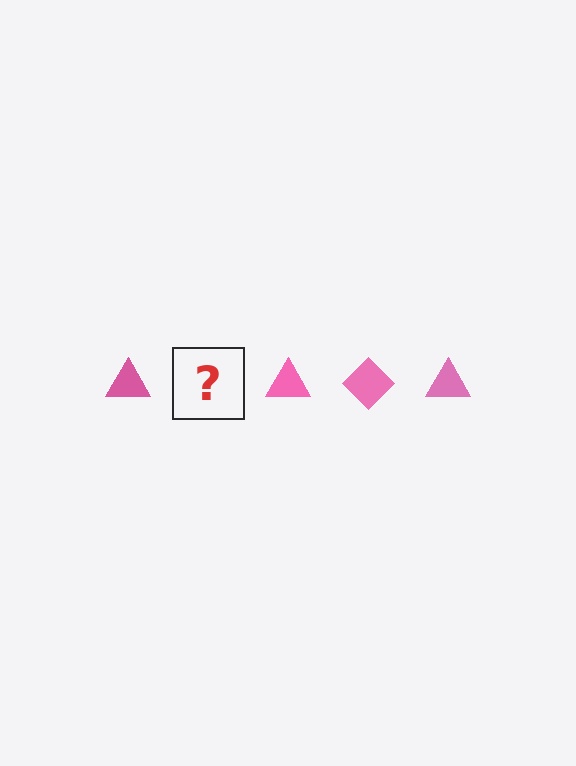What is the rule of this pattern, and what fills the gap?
The rule is that the pattern cycles through triangle, diamond shapes in pink. The gap should be filled with a pink diamond.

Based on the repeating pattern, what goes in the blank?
The blank should be a pink diamond.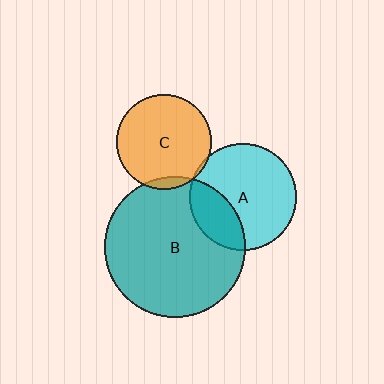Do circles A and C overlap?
Yes.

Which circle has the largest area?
Circle B (teal).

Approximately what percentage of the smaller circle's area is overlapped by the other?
Approximately 5%.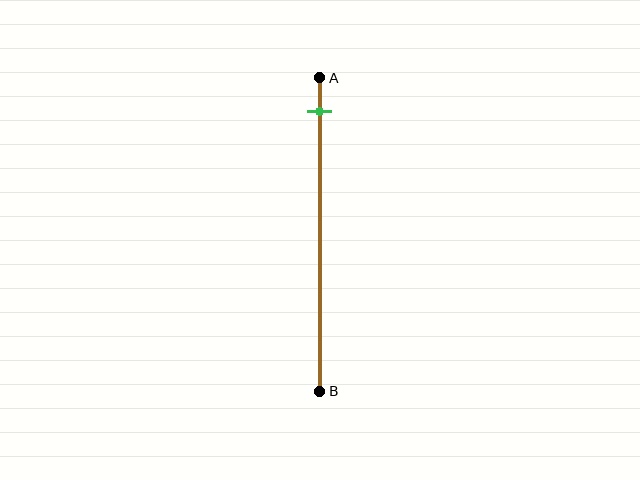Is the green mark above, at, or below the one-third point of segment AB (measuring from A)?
The green mark is above the one-third point of segment AB.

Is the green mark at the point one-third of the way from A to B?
No, the mark is at about 10% from A, not at the 33% one-third point.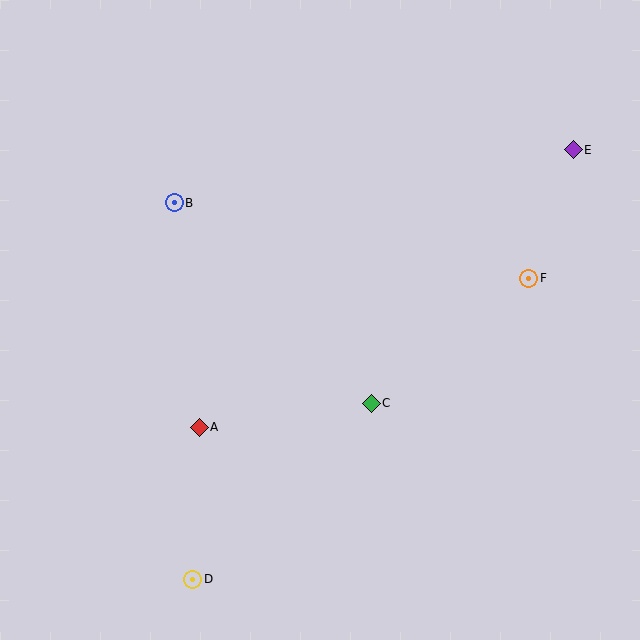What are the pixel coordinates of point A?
Point A is at (199, 427).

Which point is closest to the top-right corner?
Point E is closest to the top-right corner.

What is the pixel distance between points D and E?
The distance between D and E is 574 pixels.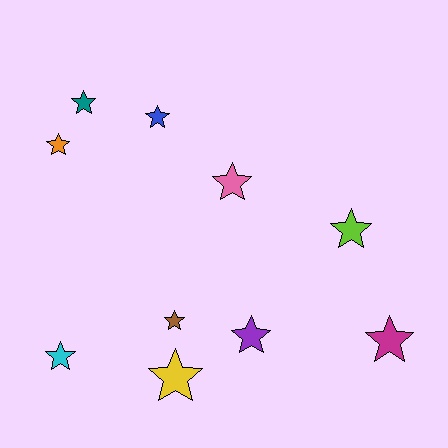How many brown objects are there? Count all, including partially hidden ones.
There is 1 brown object.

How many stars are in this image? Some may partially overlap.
There are 10 stars.